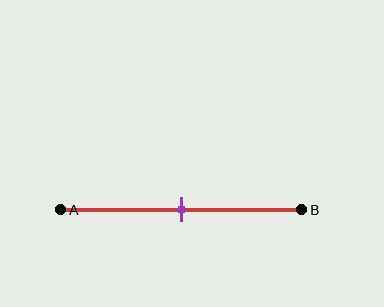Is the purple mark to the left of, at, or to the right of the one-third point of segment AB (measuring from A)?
The purple mark is to the right of the one-third point of segment AB.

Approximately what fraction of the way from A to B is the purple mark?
The purple mark is approximately 50% of the way from A to B.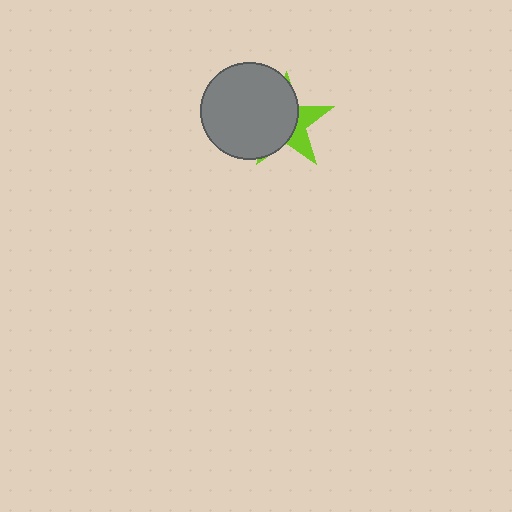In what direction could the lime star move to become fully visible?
The lime star could move right. That would shift it out from behind the gray circle entirely.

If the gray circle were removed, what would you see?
You would see the complete lime star.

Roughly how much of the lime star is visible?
A small part of it is visible (roughly 34%).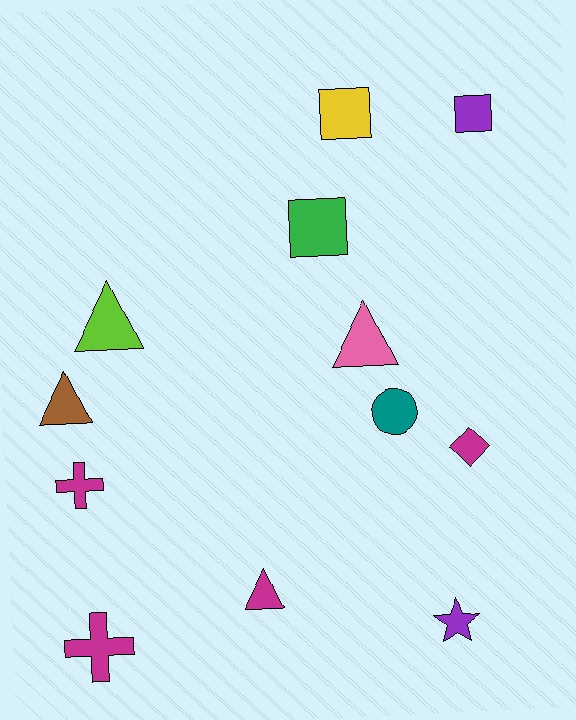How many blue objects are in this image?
There are no blue objects.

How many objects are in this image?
There are 12 objects.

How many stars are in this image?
There is 1 star.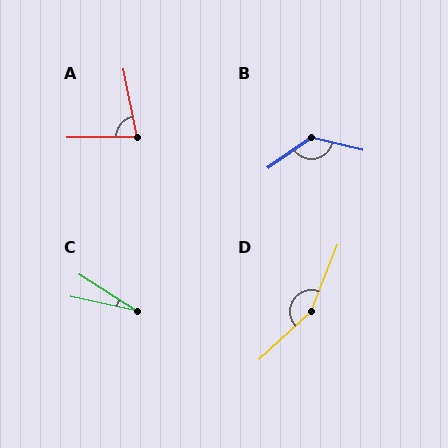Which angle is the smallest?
C, at approximately 20 degrees.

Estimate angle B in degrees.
Approximately 132 degrees.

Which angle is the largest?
D, at approximately 154 degrees.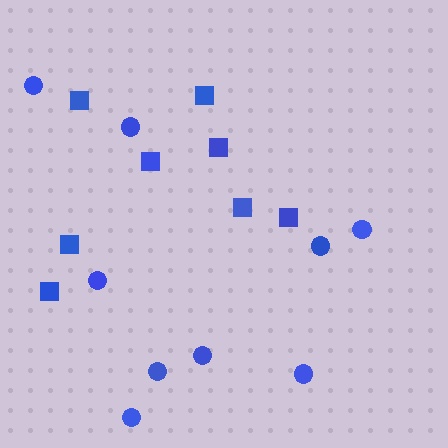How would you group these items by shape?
There are 2 groups: one group of circles (9) and one group of squares (8).